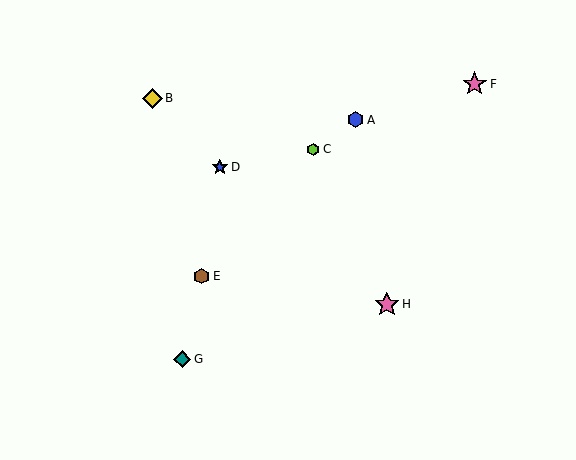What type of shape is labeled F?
Shape F is a pink star.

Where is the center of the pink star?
The center of the pink star is at (475, 84).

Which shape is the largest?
The pink star (labeled H) is the largest.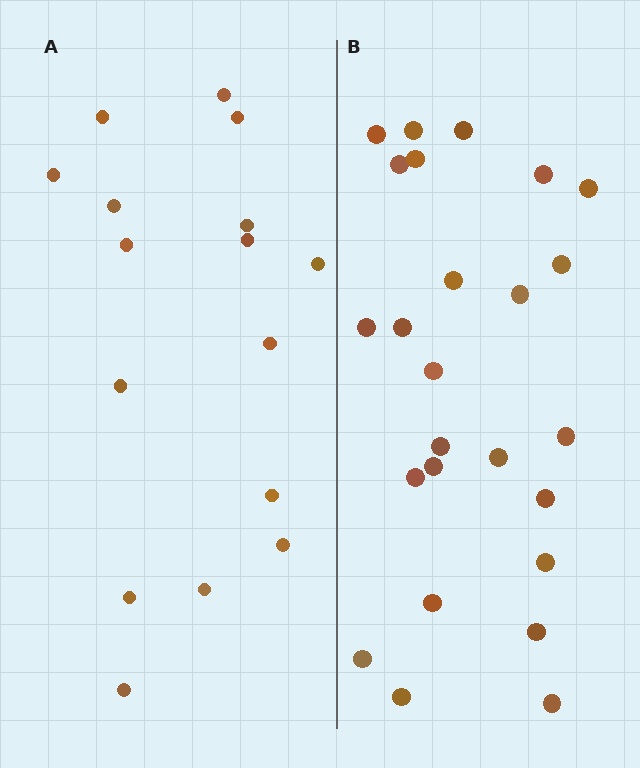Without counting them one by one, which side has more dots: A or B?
Region B (the right region) has more dots.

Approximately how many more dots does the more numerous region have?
Region B has roughly 8 or so more dots than region A.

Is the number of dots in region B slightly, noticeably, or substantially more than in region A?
Region B has substantially more. The ratio is roughly 1.6 to 1.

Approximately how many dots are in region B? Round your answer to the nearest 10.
About 20 dots. (The exact count is 25, which rounds to 20.)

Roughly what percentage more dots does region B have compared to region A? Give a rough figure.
About 55% more.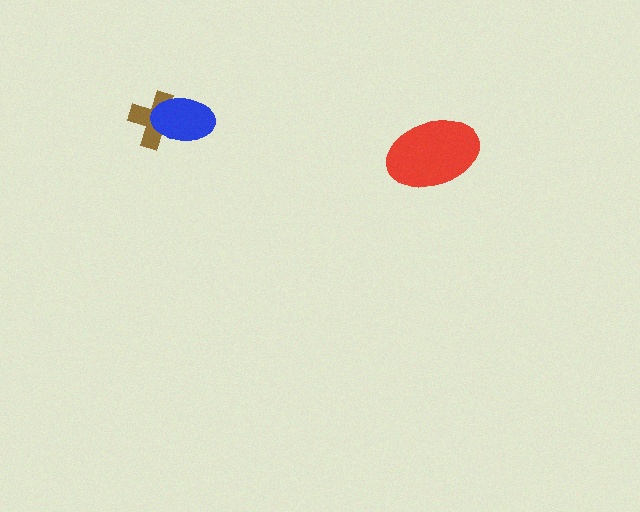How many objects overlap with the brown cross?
1 object overlaps with the brown cross.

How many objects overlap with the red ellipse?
0 objects overlap with the red ellipse.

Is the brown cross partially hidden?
Yes, it is partially covered by another shape.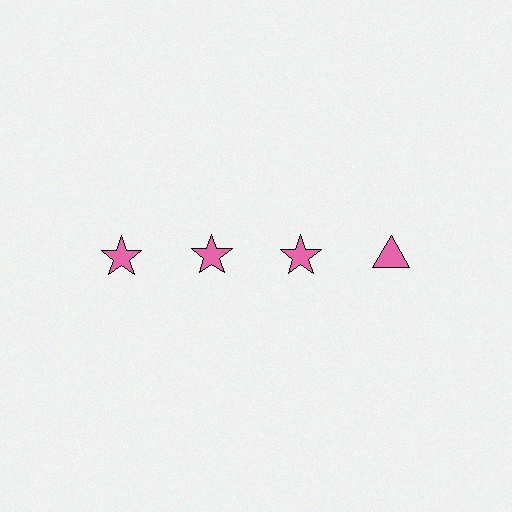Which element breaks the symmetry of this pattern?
The pink triangle in the top row, second from right column breaks the symmetry. All other shapes are pink stars.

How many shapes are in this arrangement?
There are 4 shapes arranged in a grid pattern.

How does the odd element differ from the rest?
It has a different shape: triangle instead of star.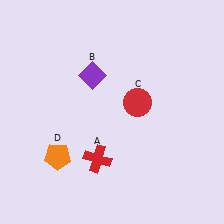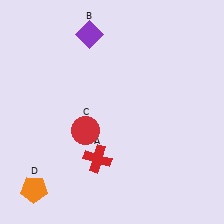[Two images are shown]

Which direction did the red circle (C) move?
The red circle (C) moved left.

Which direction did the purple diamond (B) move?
The purple diamond (B) moved up.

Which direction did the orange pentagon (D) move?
The orange pentagon (D) moved down.